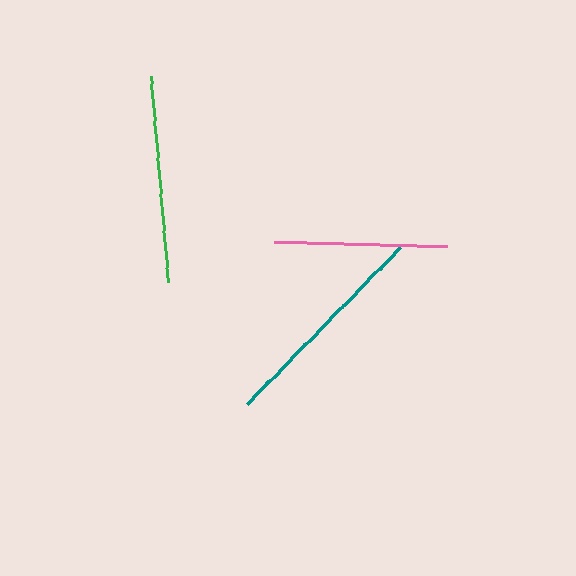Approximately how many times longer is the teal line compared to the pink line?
The teal line is approximately 1.3 times the length of the pink line.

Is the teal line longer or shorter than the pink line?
The teal line is longer than the pink line.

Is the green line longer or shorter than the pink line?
The green line is longer than the pink line.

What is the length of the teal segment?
The teal segment is approximately 220 pixels long.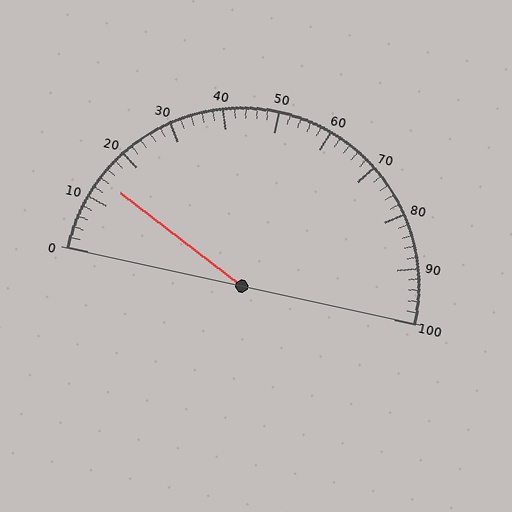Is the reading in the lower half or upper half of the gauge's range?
The reading is in the lower half of the range (0 to 100).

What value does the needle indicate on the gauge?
The needle indicates approximately 14.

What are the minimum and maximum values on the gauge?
The gauge ranges from 0 to 100.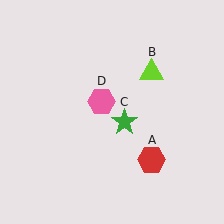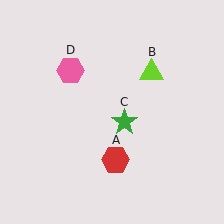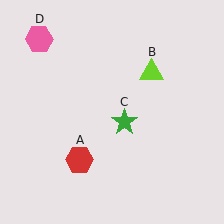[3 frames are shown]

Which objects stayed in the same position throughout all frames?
Lime triangle (object B) and green star (object C) remained stationary.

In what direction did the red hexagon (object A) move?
The red hexagon (object A) moved left.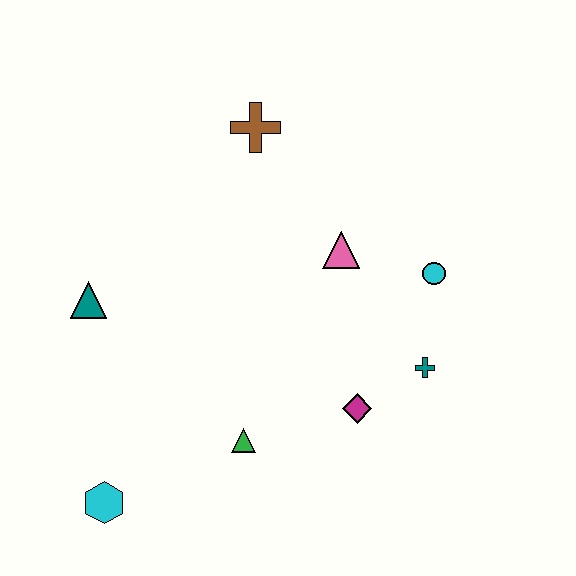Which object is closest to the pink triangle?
The cyan circle is closest to the pink triangle.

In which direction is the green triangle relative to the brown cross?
The green triangle is below the brown cross.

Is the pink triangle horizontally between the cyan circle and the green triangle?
Yes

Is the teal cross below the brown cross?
Yes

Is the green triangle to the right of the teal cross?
No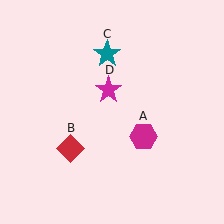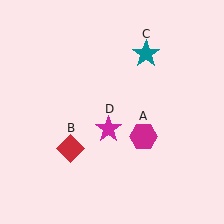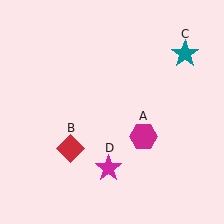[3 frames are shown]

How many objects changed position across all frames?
2 objects changed position: teal star (object C), magenta star (object D).